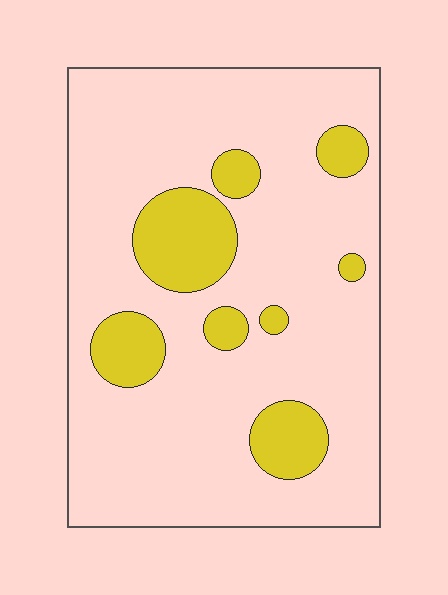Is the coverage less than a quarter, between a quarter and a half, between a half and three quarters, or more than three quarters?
Less than a quarter.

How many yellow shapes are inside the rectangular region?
8.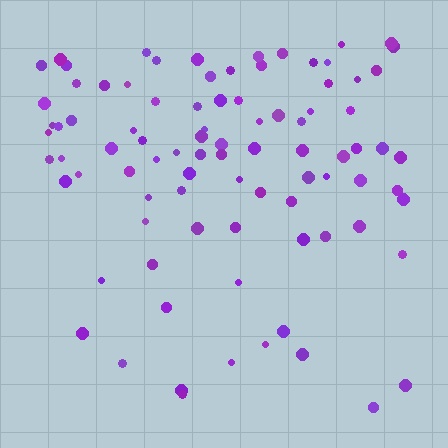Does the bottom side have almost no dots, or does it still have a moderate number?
Still a moderate number, just noticeably fewer than the top.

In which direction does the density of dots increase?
From bottom to top, with the top side densest.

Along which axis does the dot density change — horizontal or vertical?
Vertical.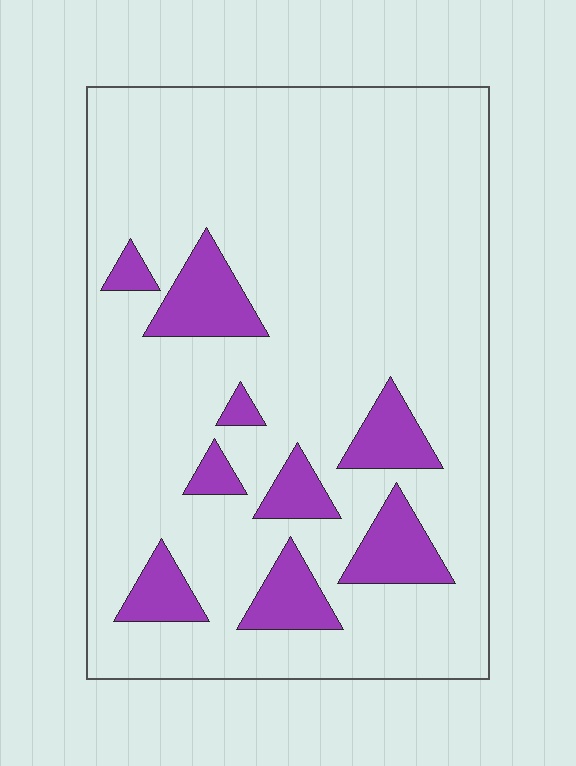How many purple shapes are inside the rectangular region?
9.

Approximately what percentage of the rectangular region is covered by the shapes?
Approximately 15%.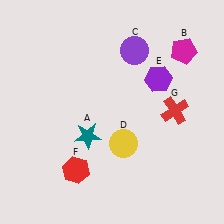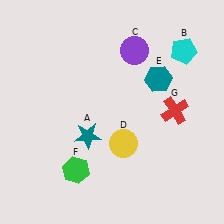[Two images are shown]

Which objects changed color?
B changed from magenta to cyan. E changed from purple to teal. F changed from red to green.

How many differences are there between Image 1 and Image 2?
There are 3 differences between the two images.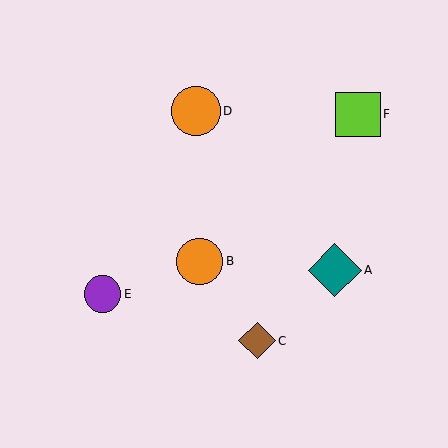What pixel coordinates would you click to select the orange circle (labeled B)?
Click at (200, 261) to select the orange circle B.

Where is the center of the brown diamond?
The center of the brown diamond is at (257, 341).